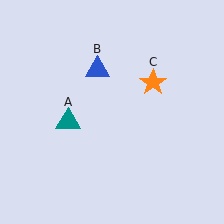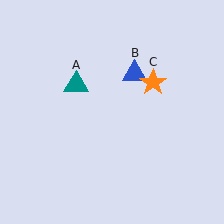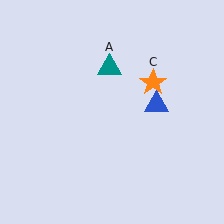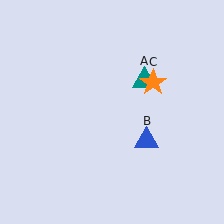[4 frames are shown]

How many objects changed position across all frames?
2 objects changed position: teal triangle (object A), blue triangle (object B).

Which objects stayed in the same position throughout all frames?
Orange star (object C) remained stationary.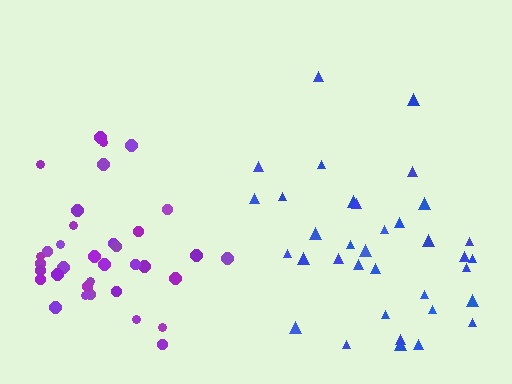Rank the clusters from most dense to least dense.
purple, blue.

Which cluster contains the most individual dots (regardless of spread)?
Purple (35).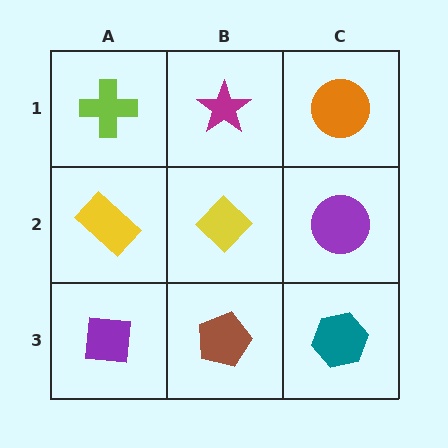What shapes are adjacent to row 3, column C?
A purple circle (row 2, column C), a brown pentagon (row 3, column B).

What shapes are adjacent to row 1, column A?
A yellow rectangle (row 2, column A), a magenta star (row 1, column B).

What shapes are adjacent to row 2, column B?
A magenta star (row 1, column B), a brown pentagon (row 3, column B), a yellow rectangle (row 2, column A), a purple circle (row 2, column C).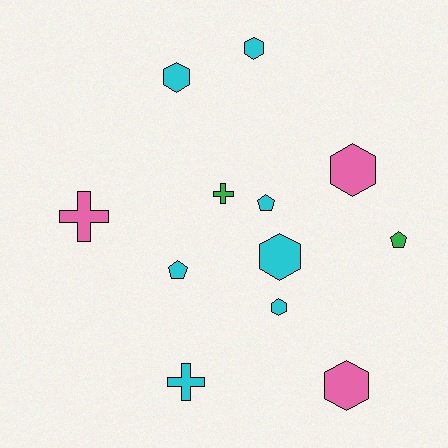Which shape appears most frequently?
Hexagon, with 6 objects.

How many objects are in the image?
There are 12 objects.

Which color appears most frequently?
Cyan, with 7 objects.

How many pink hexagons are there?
There are 2 pink hexagons.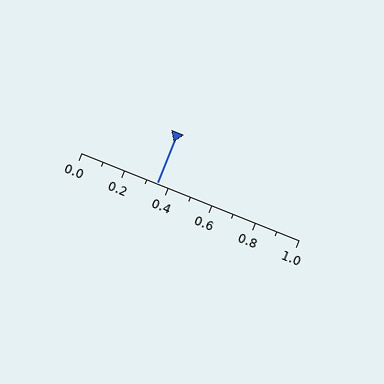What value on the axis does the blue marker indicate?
The marker indicates approximately 0.35.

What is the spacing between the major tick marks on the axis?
The major ticks are spaced 0.2 apart.